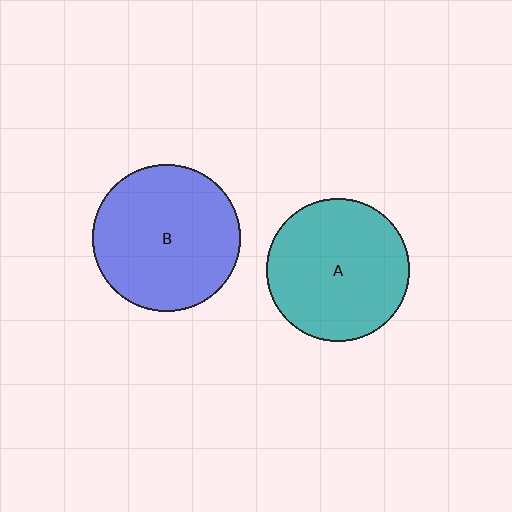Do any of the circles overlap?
No, none of the circles overlap.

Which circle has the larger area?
Circle B (blue).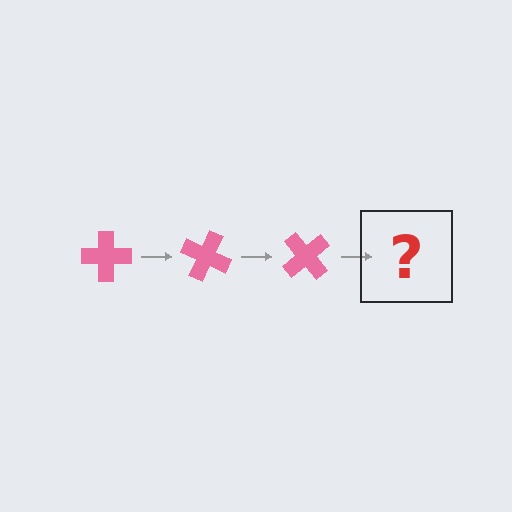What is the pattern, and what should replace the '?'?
The pattern is that the cross rotates 25 degrees each step. The '?' should be a pink cross rotated 75 degrees.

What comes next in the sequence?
The next element should be a pink cross rotated 75 degrees.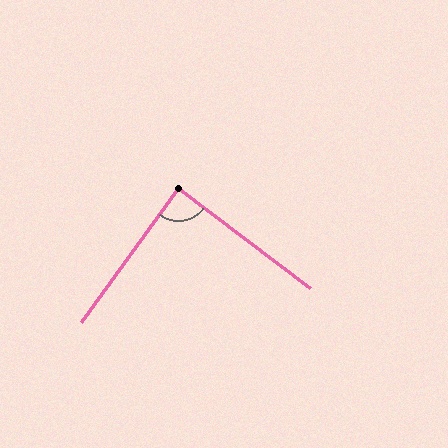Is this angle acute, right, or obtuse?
It is approximately a right angle.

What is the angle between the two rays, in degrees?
Approximately 89 degrees.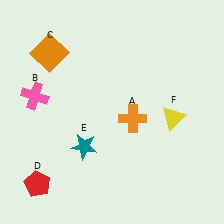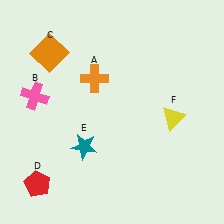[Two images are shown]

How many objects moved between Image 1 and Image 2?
1 object moved between the two images.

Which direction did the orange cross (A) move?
The orange cross (A) moved up.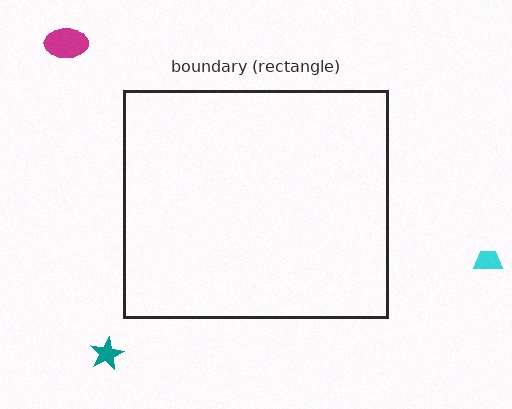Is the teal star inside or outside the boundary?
Outside.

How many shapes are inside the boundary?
0 inside, 3 outside.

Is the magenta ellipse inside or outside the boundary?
Outside.